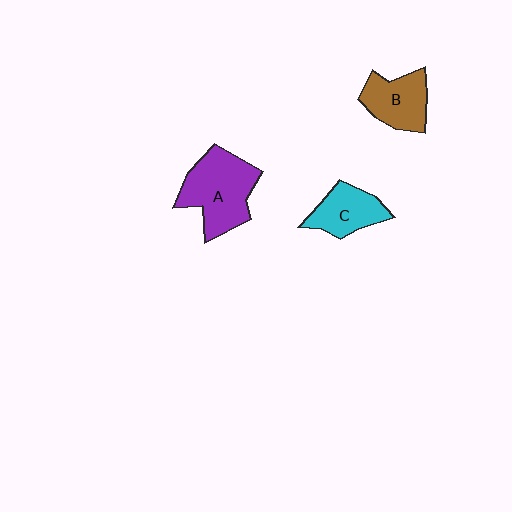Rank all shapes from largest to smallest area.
From largest to smallest: A (purple), B (brown), C (cyan).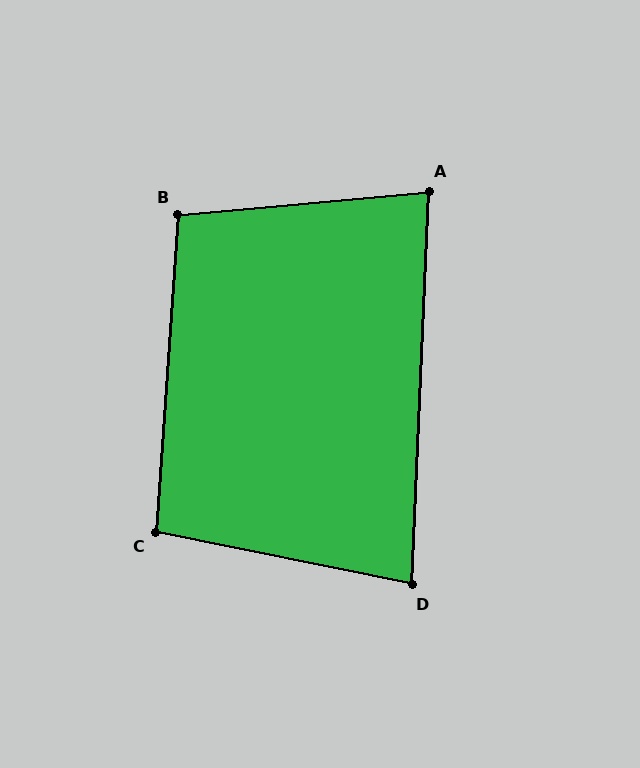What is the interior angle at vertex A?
Approximately 82 degrees (acute).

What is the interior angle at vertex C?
Approximately 98 degrees (obtuse).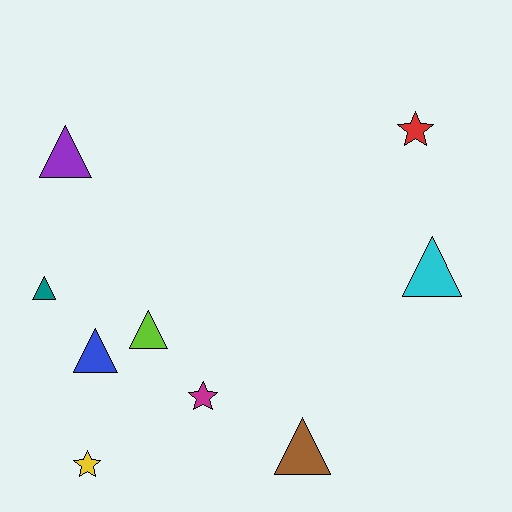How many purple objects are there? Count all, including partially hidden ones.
There is 1 purple object.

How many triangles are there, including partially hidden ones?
There are 6 triangles.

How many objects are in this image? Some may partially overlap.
There are 9 objects.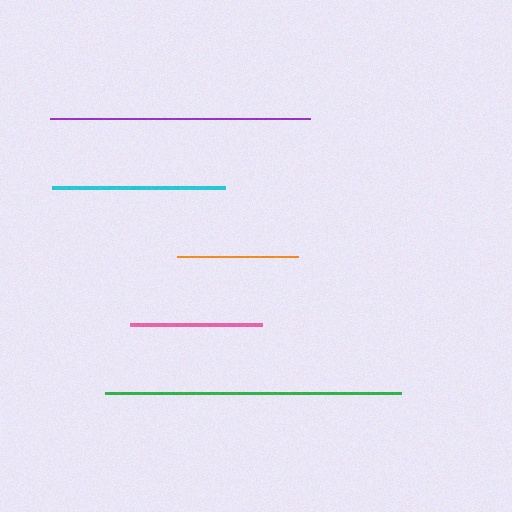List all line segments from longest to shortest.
From longest to shortest: green, purple, cyan, pink, orange.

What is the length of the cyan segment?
The cyan segment is approximately 173 pixels long.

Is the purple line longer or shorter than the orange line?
The purple line is longer than the orange line.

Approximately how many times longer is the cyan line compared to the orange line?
The cyan line is approximately 1.4 times the length of the orange line.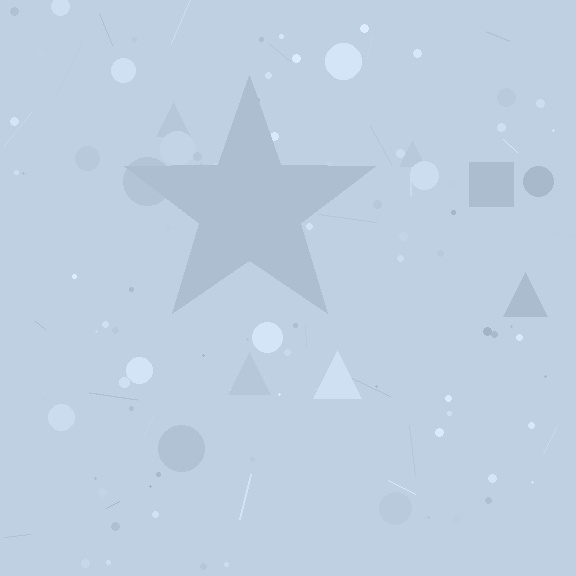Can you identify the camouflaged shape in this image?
The camouflaged shape is a star.